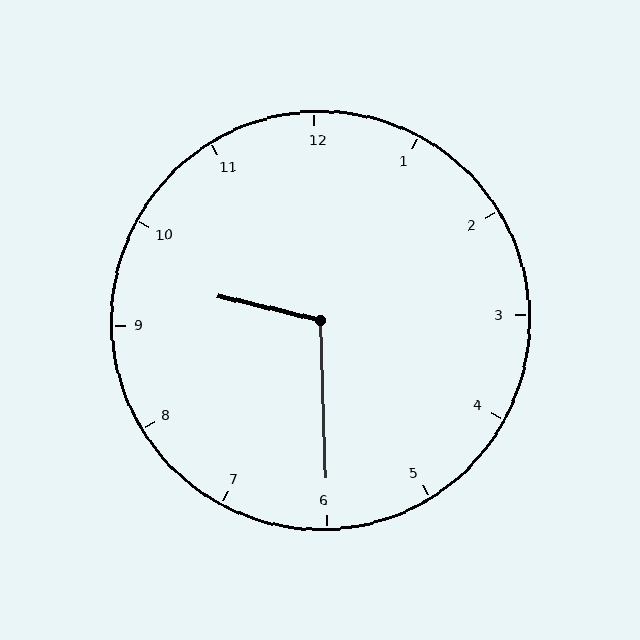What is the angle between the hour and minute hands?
Approximately 105 degrees.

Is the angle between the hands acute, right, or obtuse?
It is obtuse.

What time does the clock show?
9:30.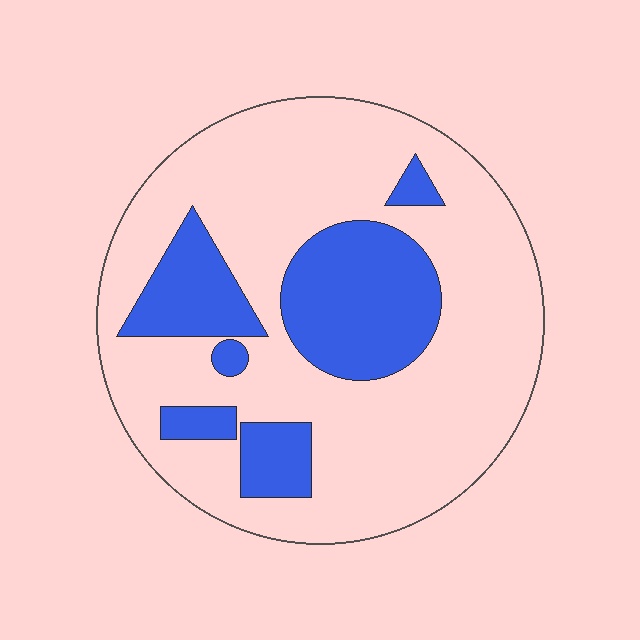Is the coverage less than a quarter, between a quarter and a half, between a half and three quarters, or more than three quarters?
Between a quarter and a half.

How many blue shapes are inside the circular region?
6.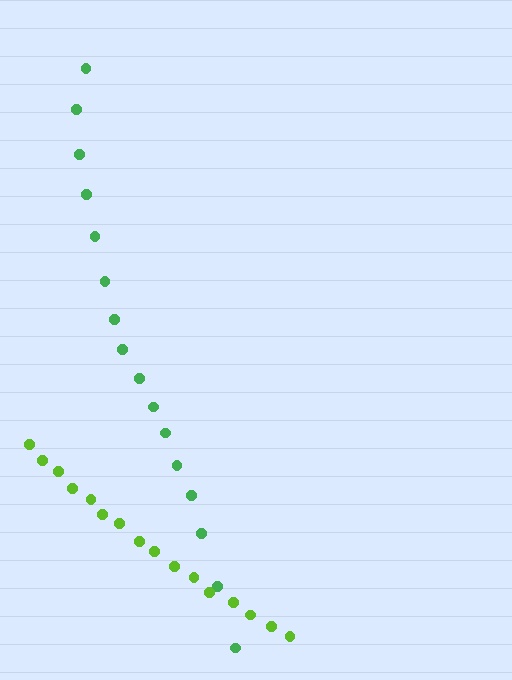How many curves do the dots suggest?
There are 2 distinct paths.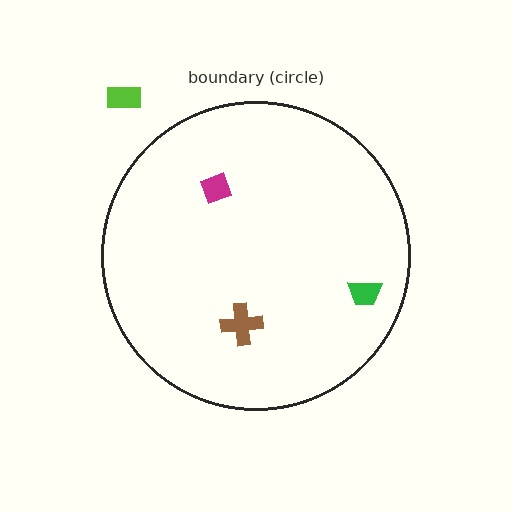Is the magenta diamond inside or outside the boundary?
Inside.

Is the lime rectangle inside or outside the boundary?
Outside.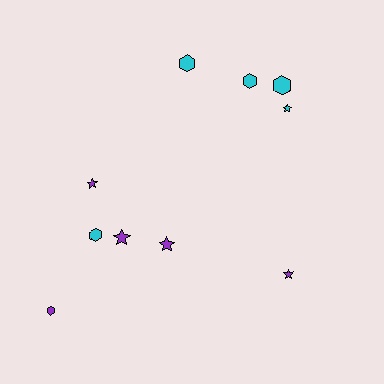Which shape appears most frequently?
Star, with 5 objects.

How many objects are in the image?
There are 10 objects.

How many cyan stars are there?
There is 1 cyan star.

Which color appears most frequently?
Cyan, with 5 objects.